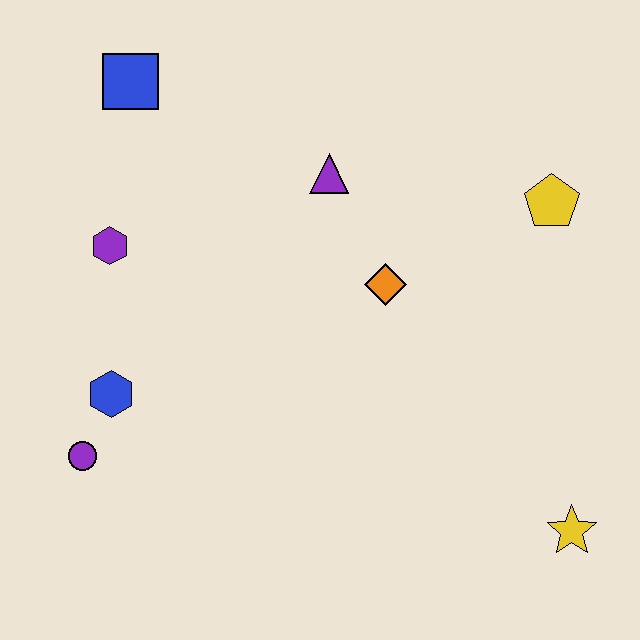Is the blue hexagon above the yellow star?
Yes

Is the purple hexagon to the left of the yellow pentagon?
Yes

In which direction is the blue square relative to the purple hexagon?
The blue square is above the purple hexagon.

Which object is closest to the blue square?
The purple hexagon is closest to the blue square.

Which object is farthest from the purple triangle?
The yellow star is farthest from the purple triangle.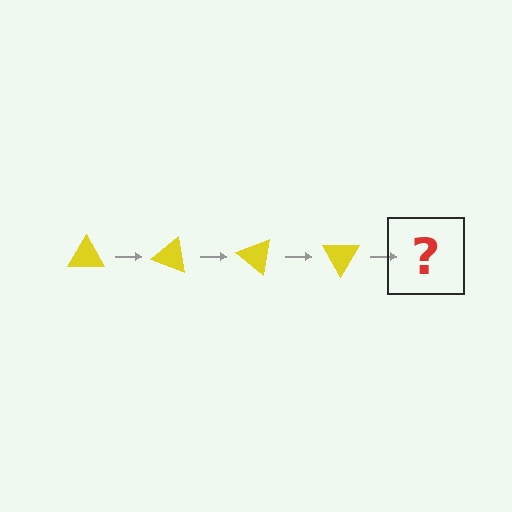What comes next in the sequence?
The next element should be a yellow triangle rotated 80 degrees.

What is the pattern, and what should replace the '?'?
The pattern is that the triangle rotates 20 degrees each step. The '?' should be a yellow triangle rotated 80 degrees.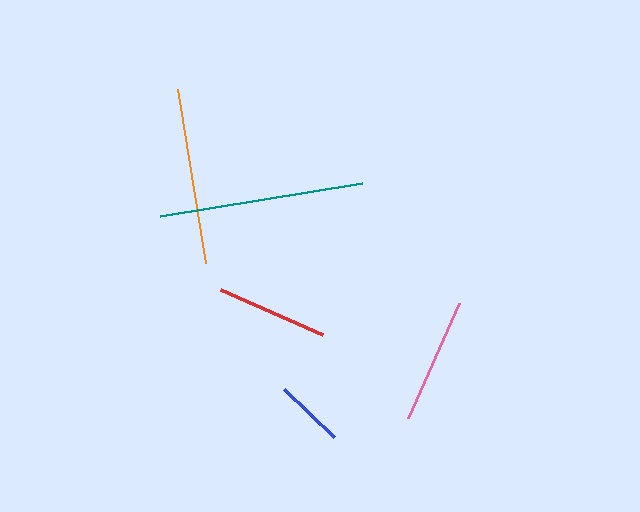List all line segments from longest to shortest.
From longest to shortest: teal, orange, pink, red, blue.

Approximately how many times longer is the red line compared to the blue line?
The red line is approximately 1.6 times the length of the blue line.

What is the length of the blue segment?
The blue segment is approximately 70 pixels long.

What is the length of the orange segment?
The orange segment is approximately 176 pixels long.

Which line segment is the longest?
The teal line is the longest at approximately 205 pixels.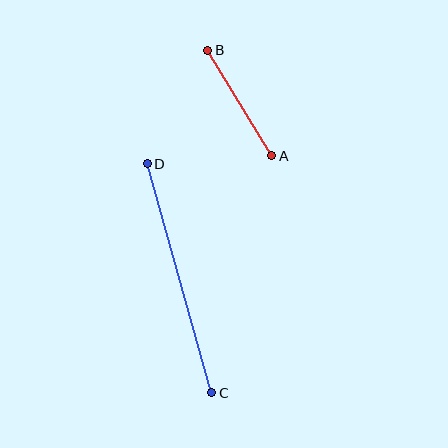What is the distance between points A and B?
The distance is approximately 124 pixels.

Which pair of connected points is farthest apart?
Points C and D are farthest apart.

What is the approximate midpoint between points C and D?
The midpoint is at approximately (179, 278) pixels.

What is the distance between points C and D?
The distance is approximately 238 pixels.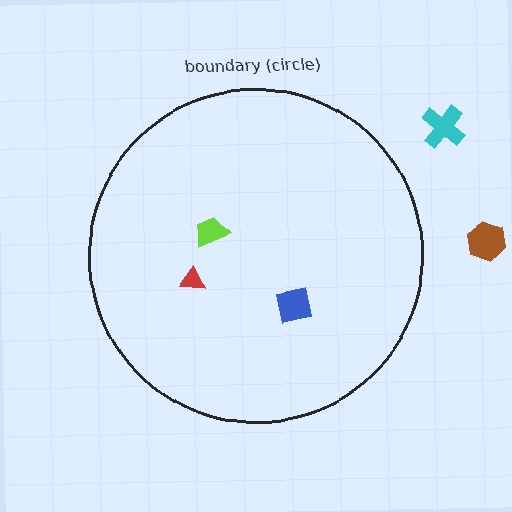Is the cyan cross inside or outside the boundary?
Outside.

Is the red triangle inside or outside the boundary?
Inside.